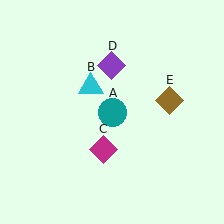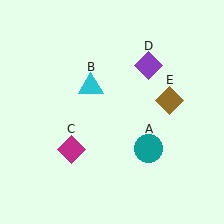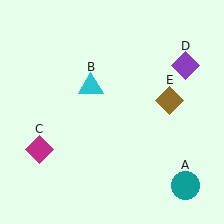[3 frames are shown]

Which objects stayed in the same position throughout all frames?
Cyan triangle (object B) and brown diamond (object E) remained stationary.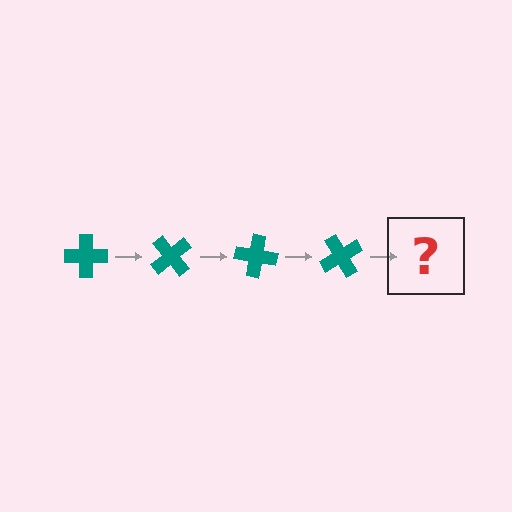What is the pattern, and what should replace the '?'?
The pattern is that the cross rotates 50 degrees each step. The '?' should be a teal cross rotated 200 degrees.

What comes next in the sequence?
The next element should be a teal cross rotated 200 degrees.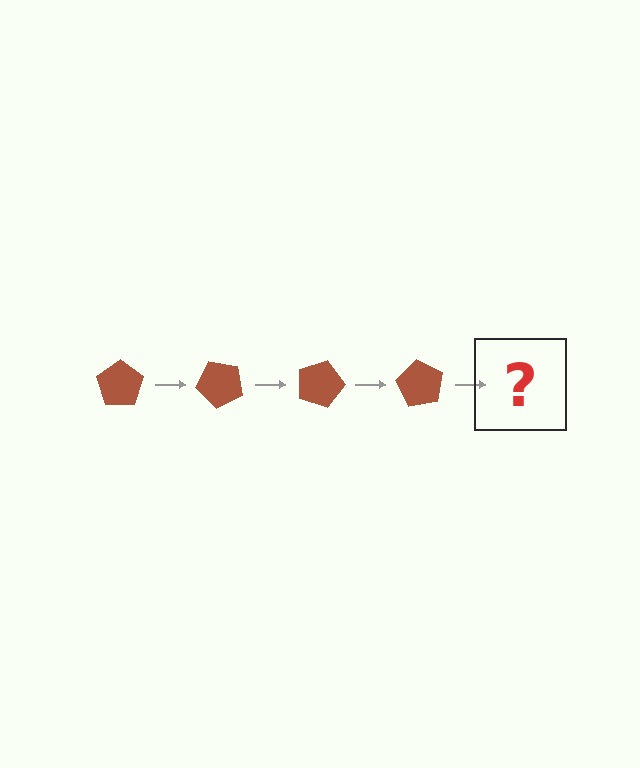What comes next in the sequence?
The next element should be a brown pentagon rotated 180 degrees.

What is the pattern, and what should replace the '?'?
The pattern is that the pentagon rotates 45 degrees each step. The '?' should be a brown pentagon rotated 180 degrees.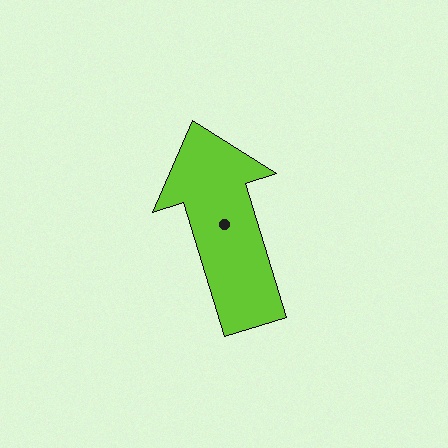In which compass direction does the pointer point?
North.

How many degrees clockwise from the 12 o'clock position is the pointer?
Approximately 343 degrees.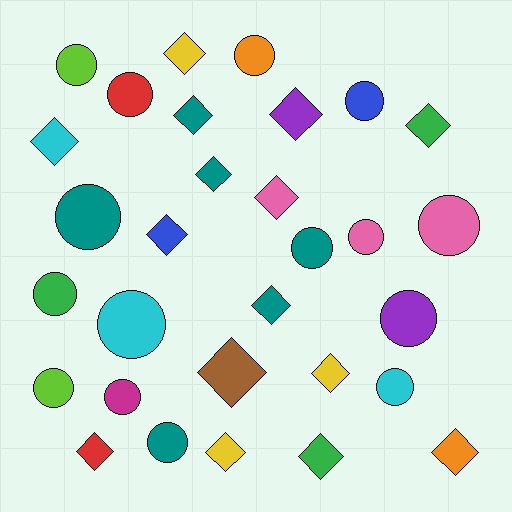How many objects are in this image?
There are 30 objects.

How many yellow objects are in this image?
There are 3 yellow objects.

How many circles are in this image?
There are 15 circles.